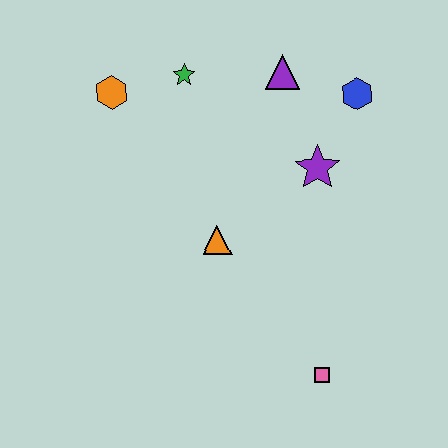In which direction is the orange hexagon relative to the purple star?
The orange hexagon is to the left of the purple star.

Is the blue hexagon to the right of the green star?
Yes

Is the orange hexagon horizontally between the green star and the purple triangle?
No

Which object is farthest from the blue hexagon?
The pink square is farthest from the blue hexagon.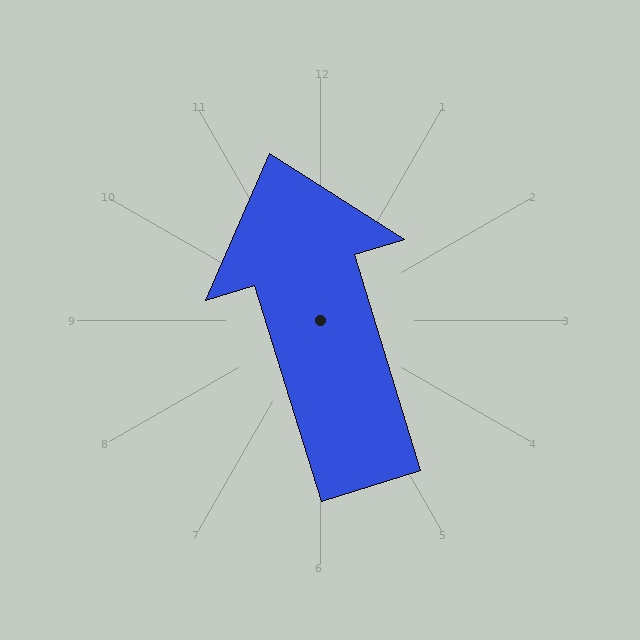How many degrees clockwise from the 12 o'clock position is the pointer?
Approximately 343 degrees.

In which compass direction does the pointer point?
North.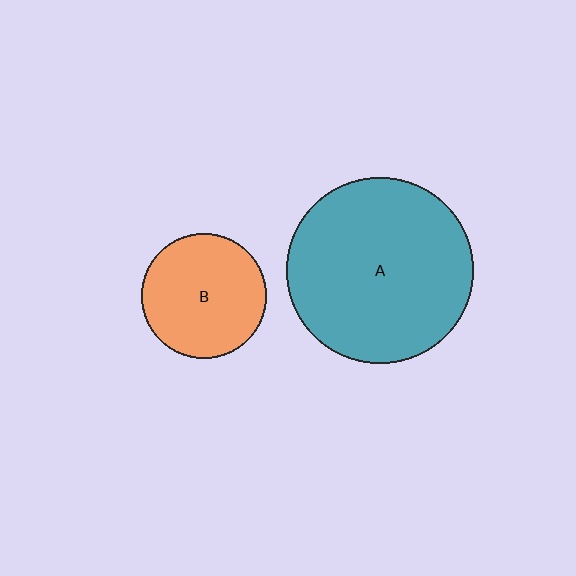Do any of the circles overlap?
No, none of the circles overlap.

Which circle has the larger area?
Circle A (teal).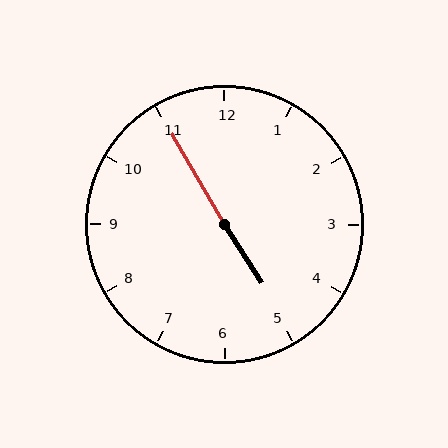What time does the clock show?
4:55.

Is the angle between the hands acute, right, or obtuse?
It is obtuse.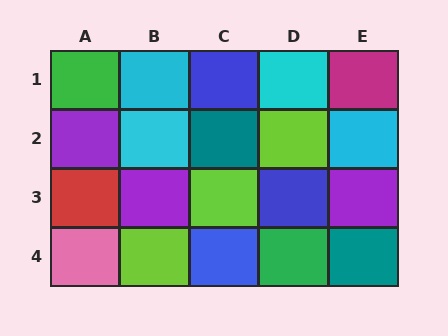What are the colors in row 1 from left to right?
Green, cyan, blue, cyan, magenta.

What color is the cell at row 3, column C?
Lime.